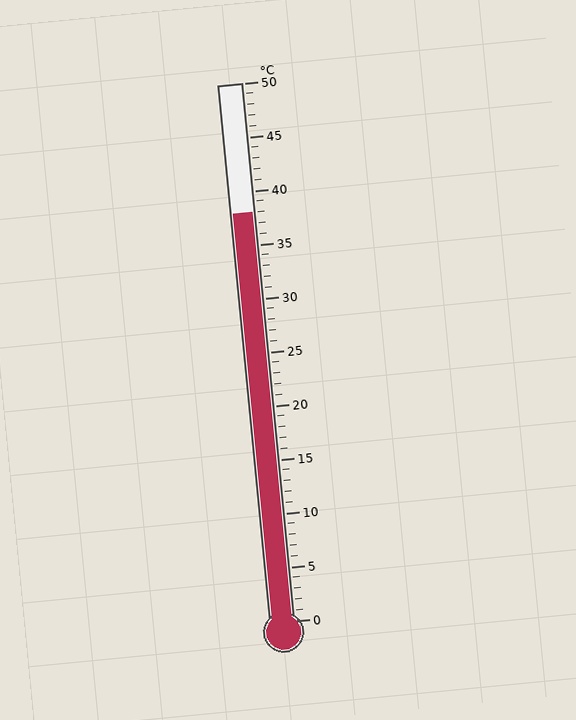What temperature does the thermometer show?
The thermometer shows approximately 38°C.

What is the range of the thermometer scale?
The thermometer scale ranges from 0°C to 50°C.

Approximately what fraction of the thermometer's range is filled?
The thermometer is filled to approximately 75% of its range.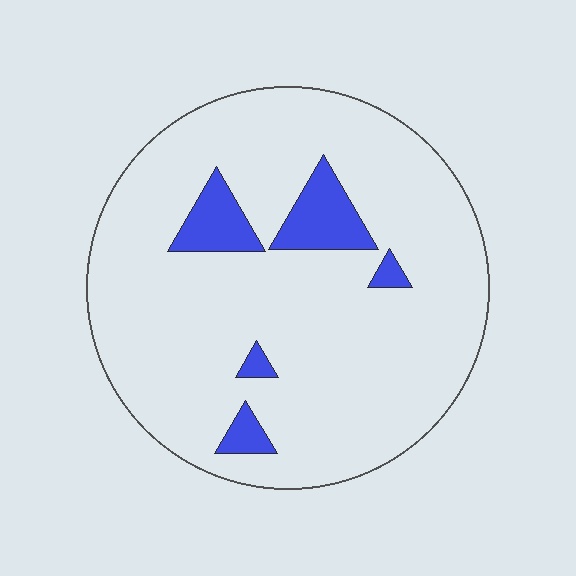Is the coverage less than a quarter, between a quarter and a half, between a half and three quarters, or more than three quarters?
Less than a quarter.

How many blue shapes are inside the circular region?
5.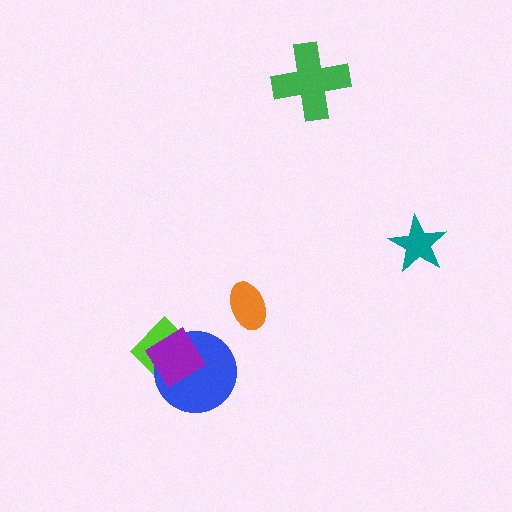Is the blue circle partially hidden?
Yes, it is partially covered by another shape.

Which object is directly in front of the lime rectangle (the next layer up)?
The blue circle is directly in front of the lime rectangle.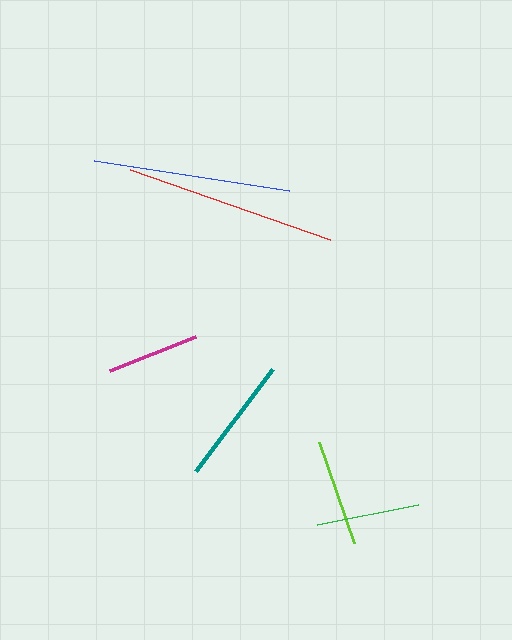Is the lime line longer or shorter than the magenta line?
The lime line is longer than the magenta line.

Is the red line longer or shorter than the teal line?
The red line is longer than the teal line.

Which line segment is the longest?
The red line is the longest at approximately 212 pixels.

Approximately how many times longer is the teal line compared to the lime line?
The teal line is approximately 1.2 times the length of the lime line.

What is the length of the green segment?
The green segment is approximately 103 pixels long.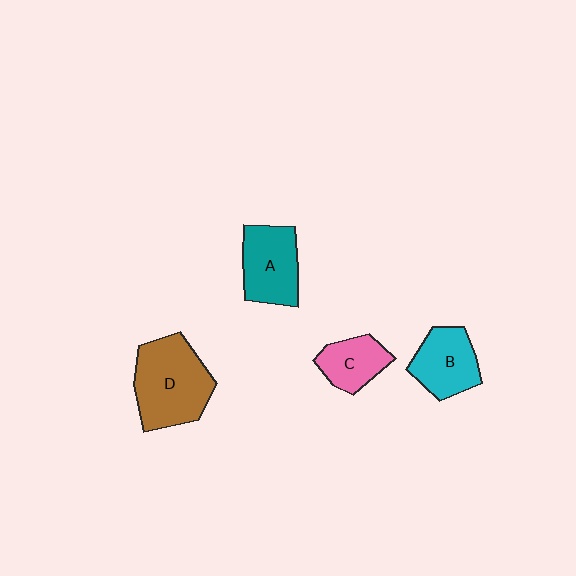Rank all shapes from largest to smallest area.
From largest to smallest: D (brown), A (teal), B (cyan), C (pink).